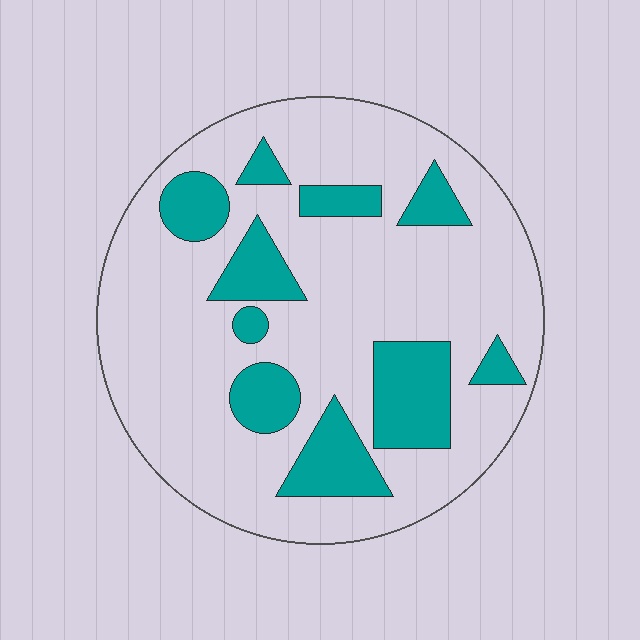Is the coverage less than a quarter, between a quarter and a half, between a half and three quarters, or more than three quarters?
Less than a quarter.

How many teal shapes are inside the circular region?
10.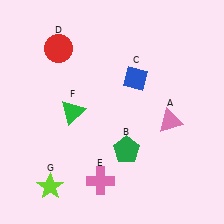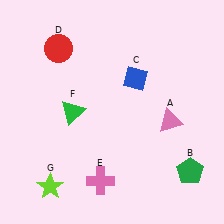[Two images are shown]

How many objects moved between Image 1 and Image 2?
1 object moved between the two images.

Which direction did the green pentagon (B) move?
The green pentagon (B) moved right.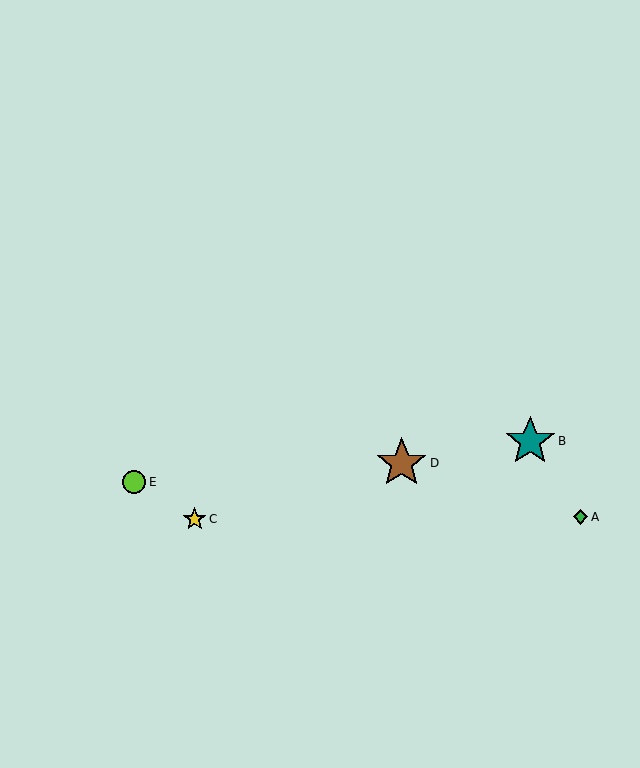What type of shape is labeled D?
Shape D is a brown star.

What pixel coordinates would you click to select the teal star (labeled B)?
Click at (530, 441) to select the teal star B.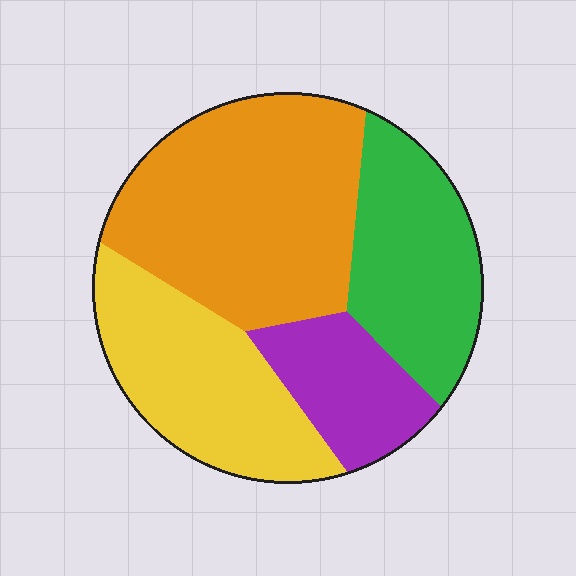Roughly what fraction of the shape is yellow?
Yellow covers 25% of the shape.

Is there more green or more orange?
Orange.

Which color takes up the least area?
Purple, at roughly 15%.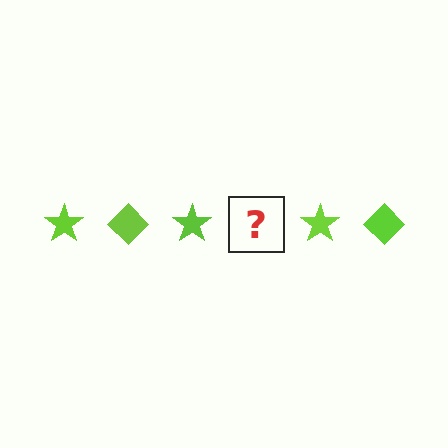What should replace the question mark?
The question mark should be replaced with a lime diamond.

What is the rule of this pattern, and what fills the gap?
The rule is that the pattern cycles through star, diamond shapes in lime. The gap should be filled with a lime diamond.